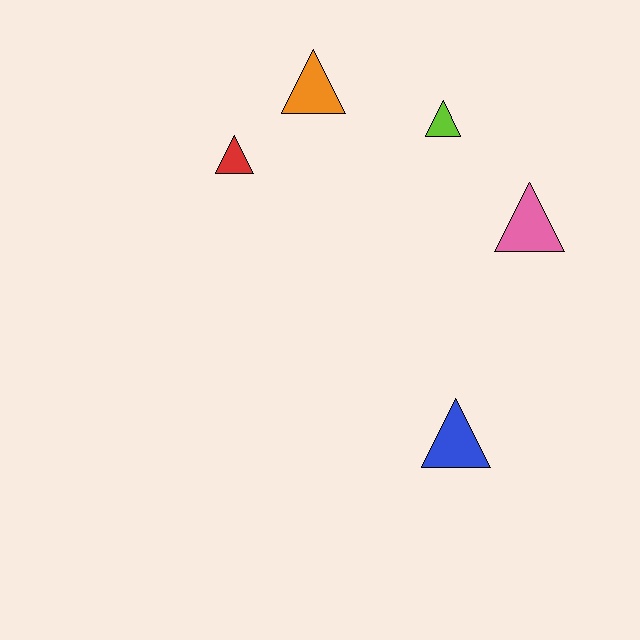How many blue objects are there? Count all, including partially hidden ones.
There is 1 blue object.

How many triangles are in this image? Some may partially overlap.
There are 5 triangles.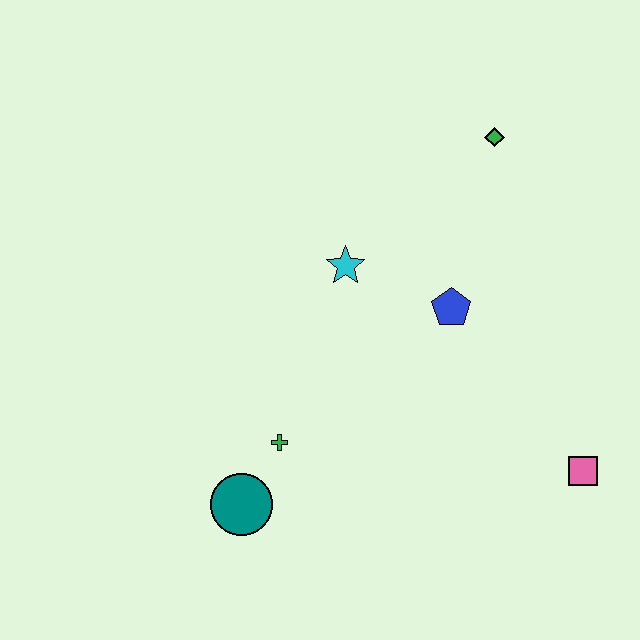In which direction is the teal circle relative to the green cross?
The teal circle is below the green cross.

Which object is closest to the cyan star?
The blue pentagon is closest to the cyan star.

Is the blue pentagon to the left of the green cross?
No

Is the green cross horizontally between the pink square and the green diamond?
No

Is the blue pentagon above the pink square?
Yes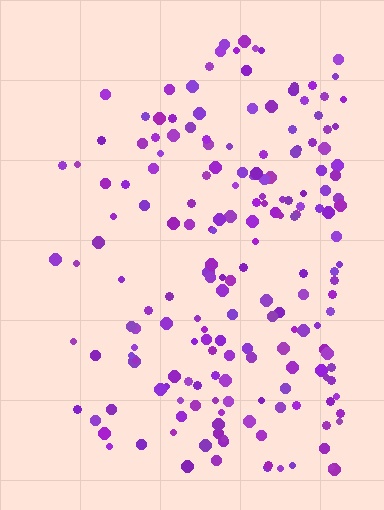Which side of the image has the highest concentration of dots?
The right.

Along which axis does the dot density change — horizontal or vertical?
Horizontal.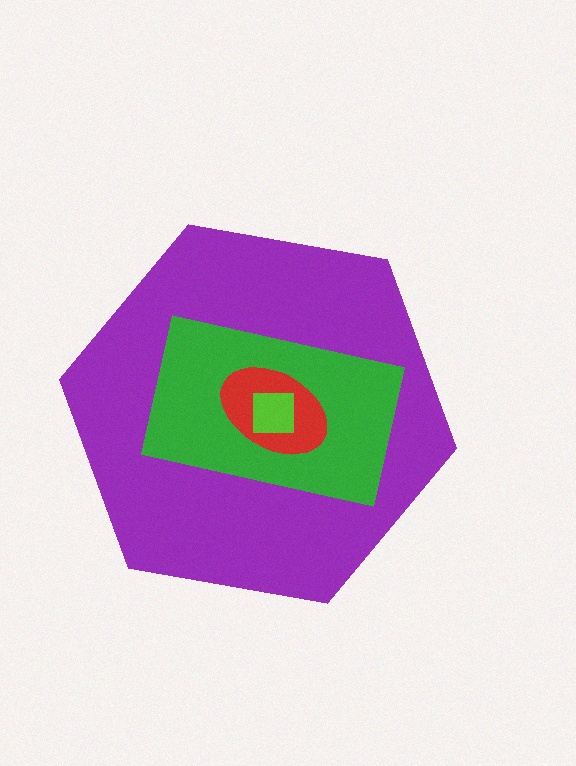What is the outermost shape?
The purple hexagon.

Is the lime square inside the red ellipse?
Yes.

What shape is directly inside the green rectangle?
The red ellipse.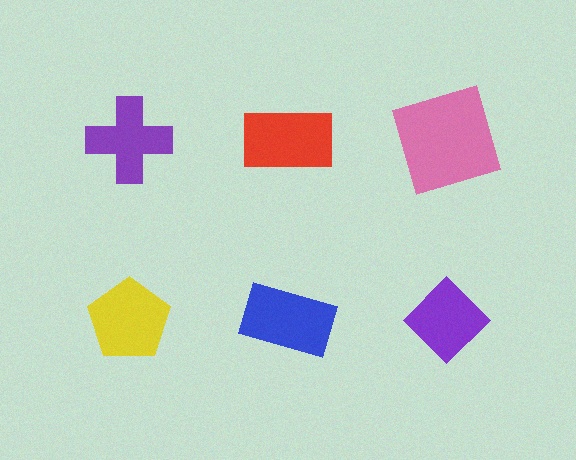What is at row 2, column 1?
A yellow pentagon.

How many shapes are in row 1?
3 shapes.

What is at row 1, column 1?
A purple cross.